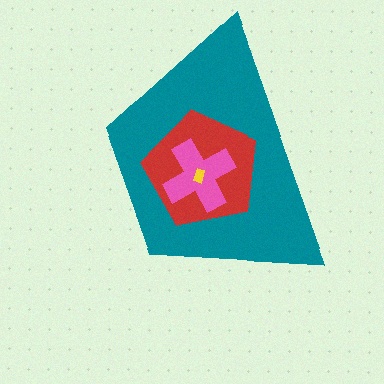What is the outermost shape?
The teal trapezoid.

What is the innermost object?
The yellow rectangle.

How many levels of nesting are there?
4.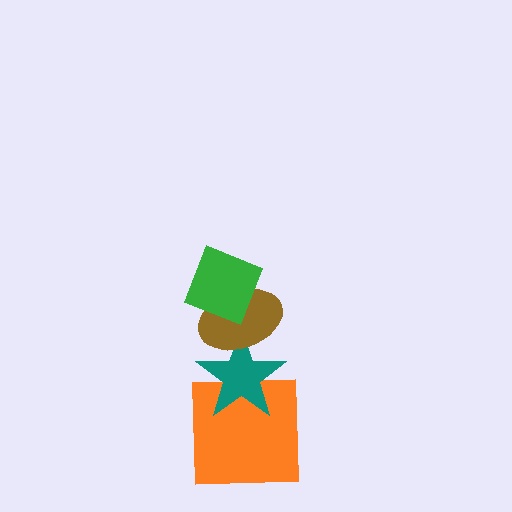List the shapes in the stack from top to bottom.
From top to bottom: the green diamond, the brown ellipse, the teal star, the orange square.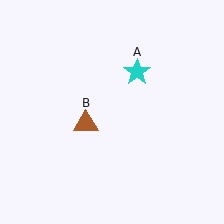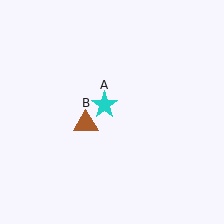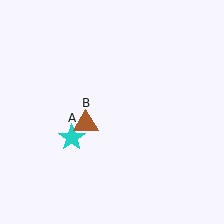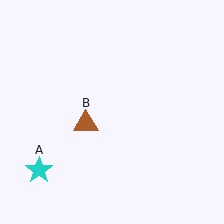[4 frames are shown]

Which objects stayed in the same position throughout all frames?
Brown triangle (object B) remained stationary.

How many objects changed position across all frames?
1 object changed position: cyan star (object A).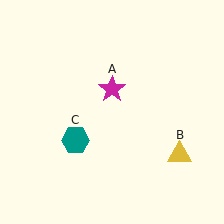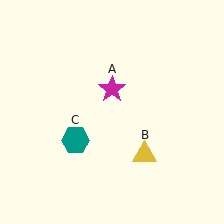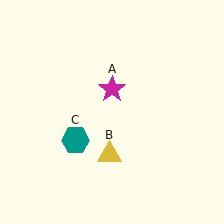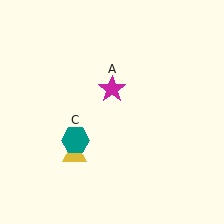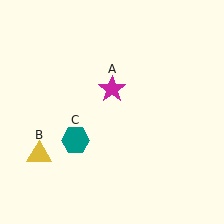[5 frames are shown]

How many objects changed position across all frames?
1 object changed position: yellow triangle (object B).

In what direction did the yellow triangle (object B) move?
The yellow triangle (object B) moved left.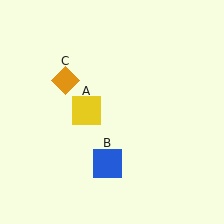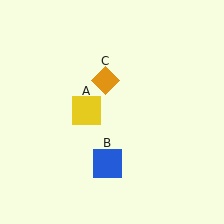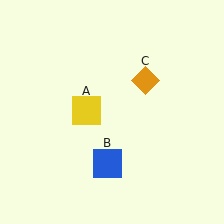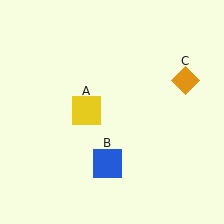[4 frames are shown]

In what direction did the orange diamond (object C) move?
The orange diamond (object C) moved right.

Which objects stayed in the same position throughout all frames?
Yellow square (object A) and blue square (object B) remained stationary.